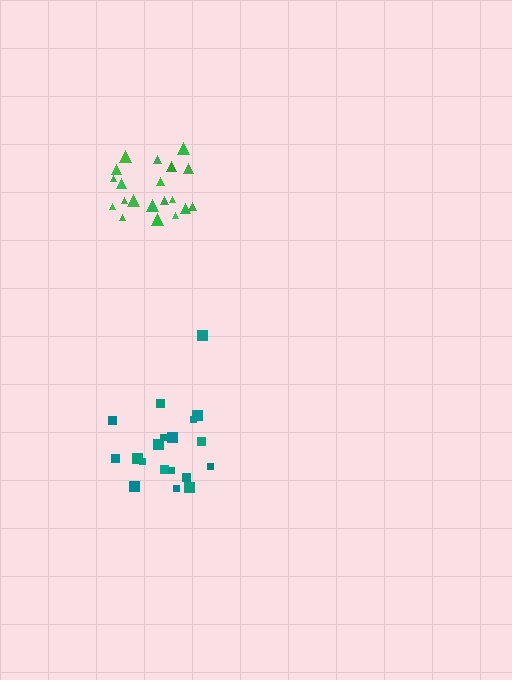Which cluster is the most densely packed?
Green.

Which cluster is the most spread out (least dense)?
Teal.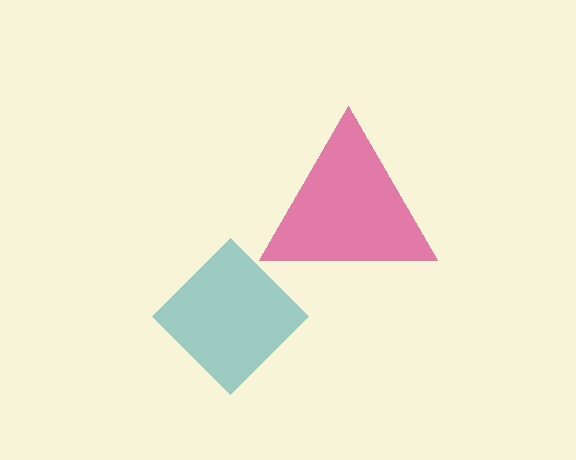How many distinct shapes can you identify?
There are 2 distinct shapes: a teal diamond, a magenta triangle.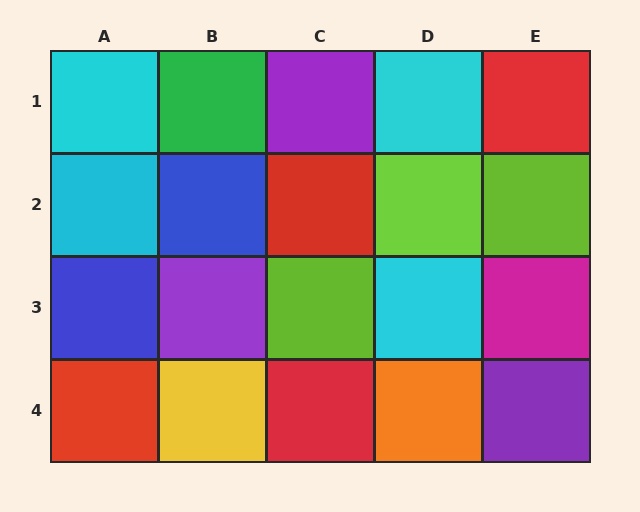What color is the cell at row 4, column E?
Purple.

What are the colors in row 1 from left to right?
Cyan, green, purple, cyan, red.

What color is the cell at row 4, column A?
Red.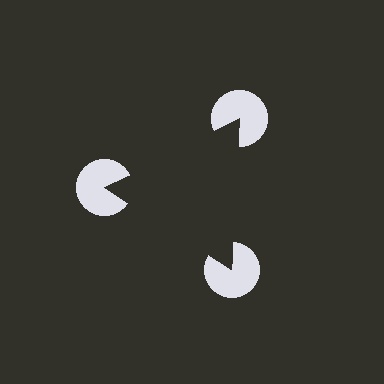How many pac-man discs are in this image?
There are 3 — one at each vertex of the illusory triangle.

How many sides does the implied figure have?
3 sides.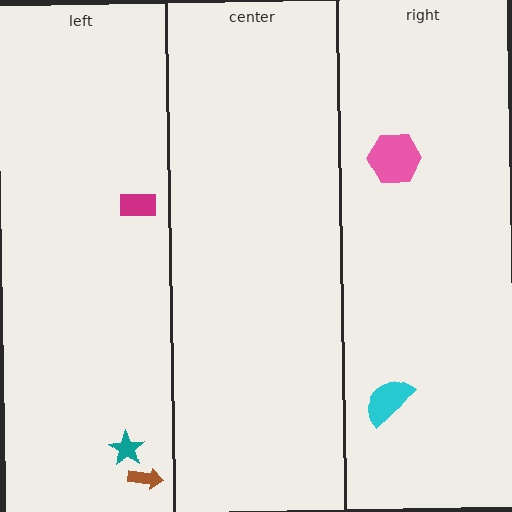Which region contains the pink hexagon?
The right region.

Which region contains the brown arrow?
The left region.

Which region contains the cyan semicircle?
The right region.